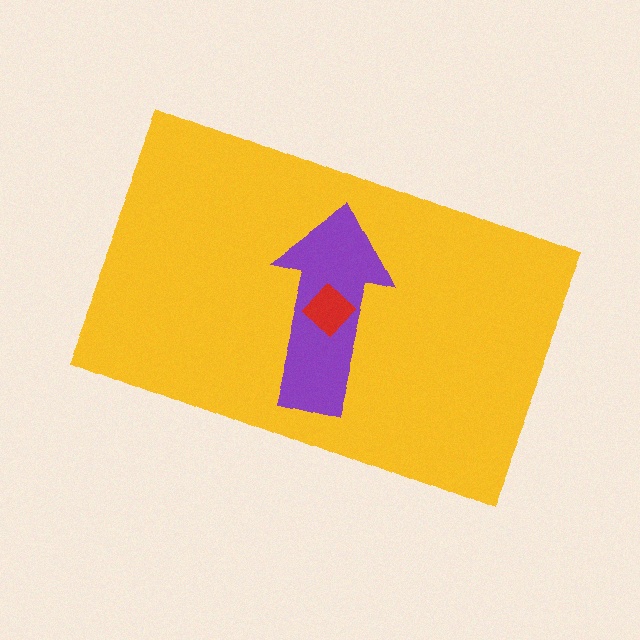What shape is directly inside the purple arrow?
The red diamond.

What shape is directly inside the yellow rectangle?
The purple arrow.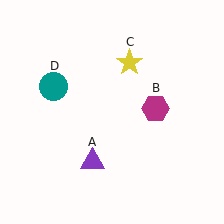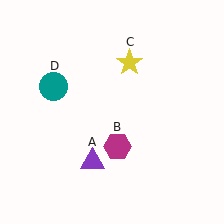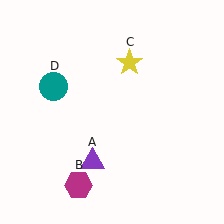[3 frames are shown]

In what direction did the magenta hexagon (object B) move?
The magenta hexagon (object B) moved down and to the left.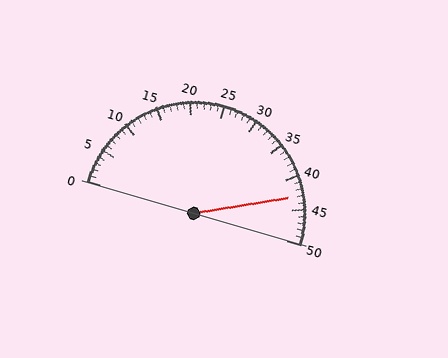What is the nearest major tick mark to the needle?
The nearest major tick mark is 45.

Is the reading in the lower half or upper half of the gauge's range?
The reading is in the upper half of the range (0 to 50).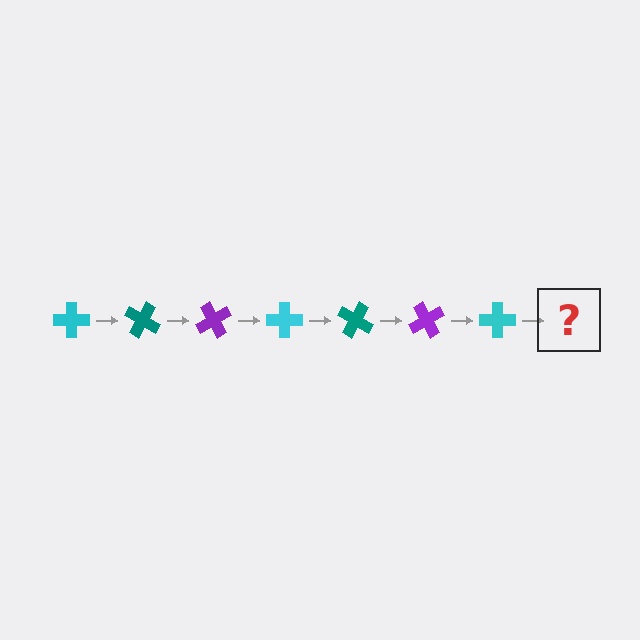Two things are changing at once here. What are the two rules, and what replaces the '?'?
The two rules are that it rotates 30 degrees each step and the color cycles through cyan, teal, and purple. The '?' should be a teal cross, rotated 210 degrees from the start.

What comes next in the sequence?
The next element should be a teal cross, rotated 210 degrees from the start.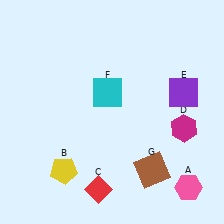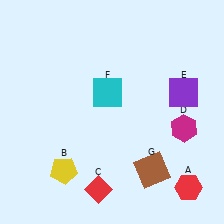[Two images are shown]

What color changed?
The hexagon (A) changed from pink in Image 1 to red in Image 2.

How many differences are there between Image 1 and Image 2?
There is 1 difference between the two images.